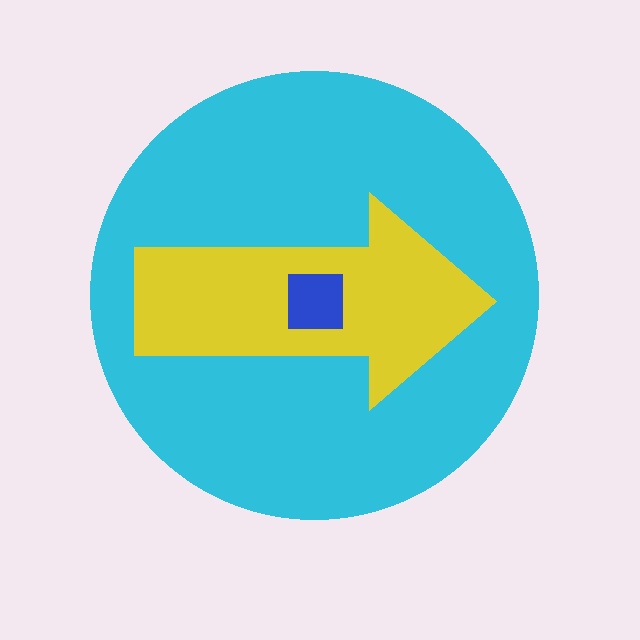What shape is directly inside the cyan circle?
The yellow arrow.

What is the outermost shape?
The cyan circle.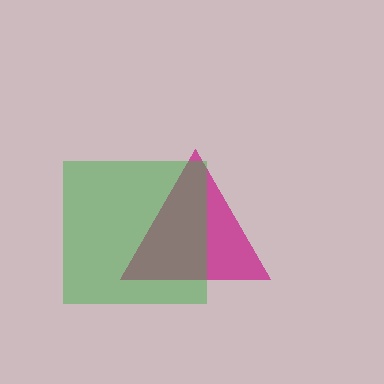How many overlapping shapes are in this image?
There are 2 overlapping shapes in the image.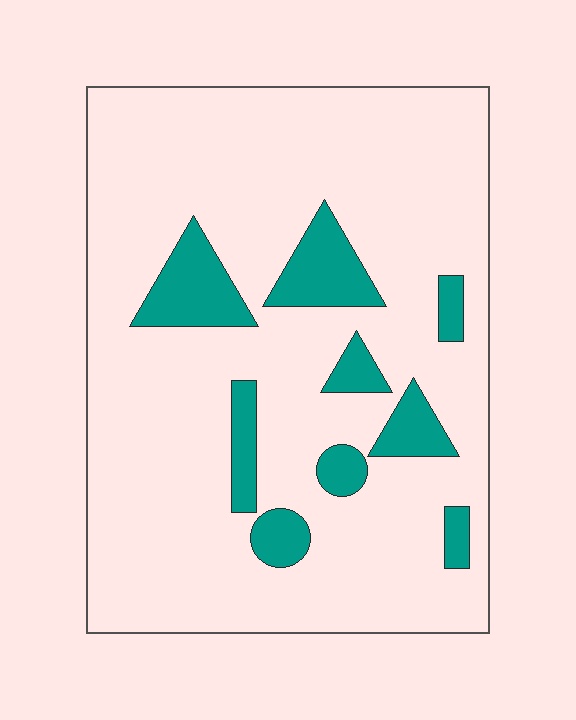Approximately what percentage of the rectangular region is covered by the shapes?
Approximately 15%.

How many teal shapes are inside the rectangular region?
9.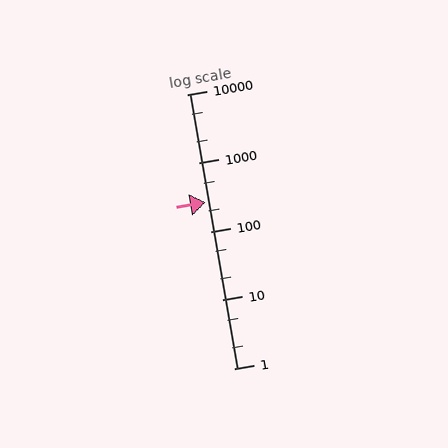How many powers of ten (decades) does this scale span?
The scale spans 4 decades, from 1 to 10000.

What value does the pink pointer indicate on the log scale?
The pointer indicates approximately 270.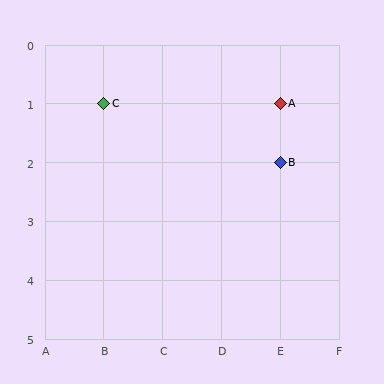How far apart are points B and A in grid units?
Points B and A are 1 row apart.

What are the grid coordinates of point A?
Point A is at grid coordinates (E, 1).